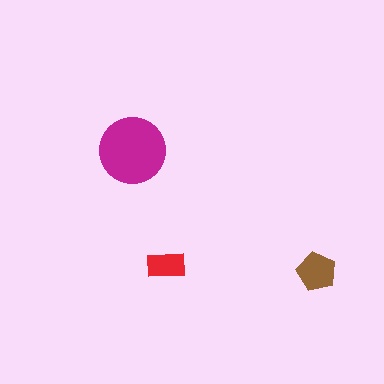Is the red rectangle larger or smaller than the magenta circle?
Smaller.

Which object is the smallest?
The red rectangle.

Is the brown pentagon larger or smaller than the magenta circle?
Smaller.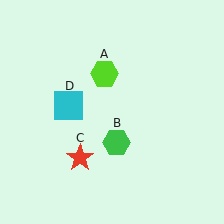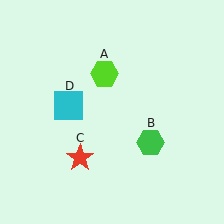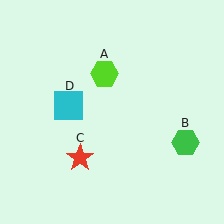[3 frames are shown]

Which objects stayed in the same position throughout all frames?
Lime hexagon (object A) and red star (object C) and cyan square (object D) remained stationary.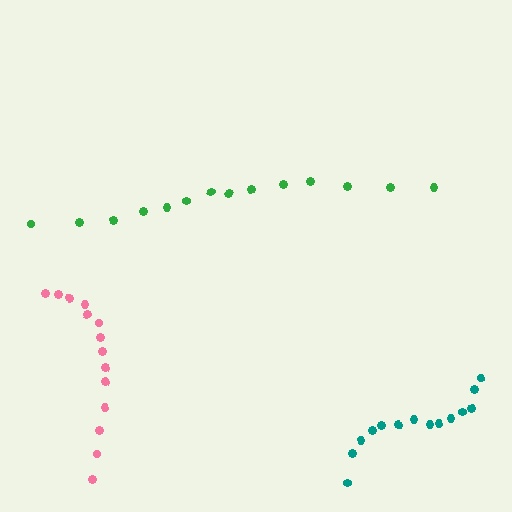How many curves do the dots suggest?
There are 3 distinct paths.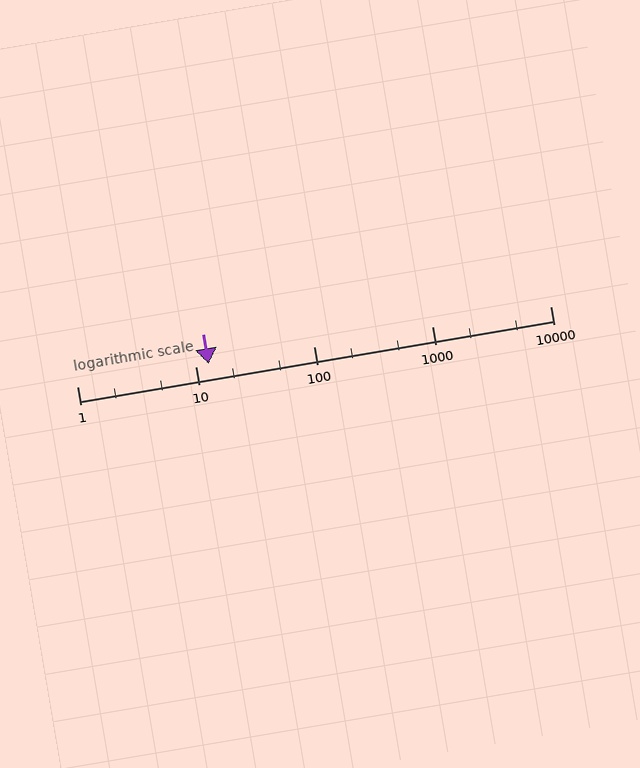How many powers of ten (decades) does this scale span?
The scale spans 4 decades, from 1 to 10000.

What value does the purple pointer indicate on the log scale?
The pointer indicates approximately 13.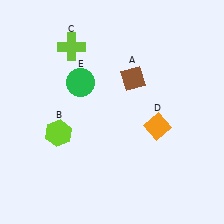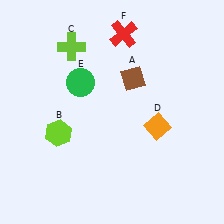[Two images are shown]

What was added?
A red cross (F) was added in Image 2.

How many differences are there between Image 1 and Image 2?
There is 1 difference between the two images.